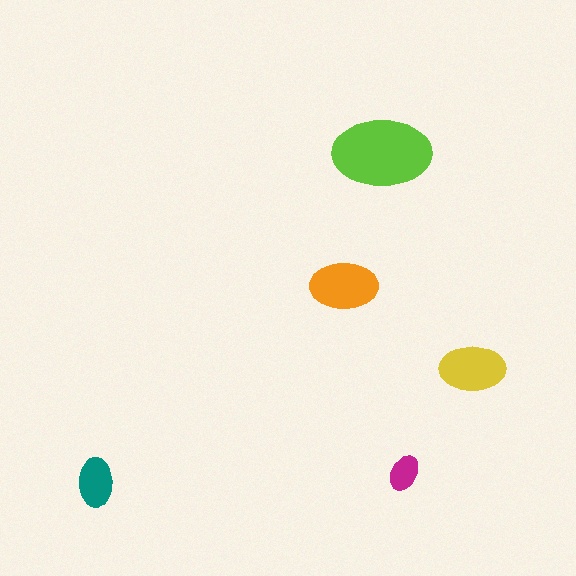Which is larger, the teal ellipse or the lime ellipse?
The lime one.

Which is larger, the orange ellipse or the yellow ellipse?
The orange one.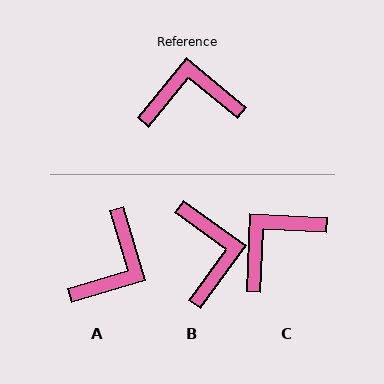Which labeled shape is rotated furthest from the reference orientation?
A, about 124 degrees away.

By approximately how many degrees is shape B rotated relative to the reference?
Approximately 86 degrees clockwise.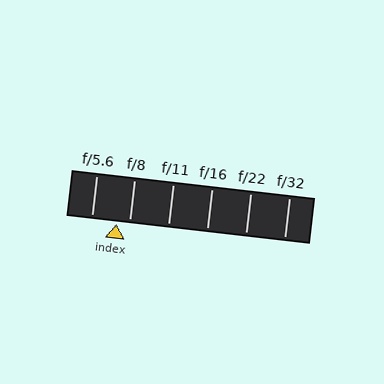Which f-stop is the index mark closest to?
The index mark is closest to f/8.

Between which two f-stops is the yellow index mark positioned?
The index mark is between f/5.6 and f/8.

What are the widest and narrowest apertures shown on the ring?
The widest aperture shown is f/5.6 and the narrowest is f/32.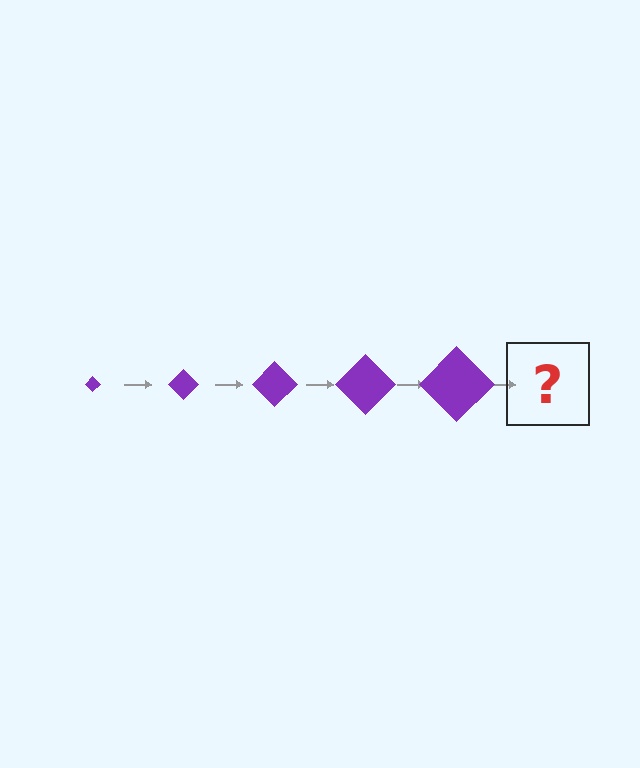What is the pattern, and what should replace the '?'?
The pattern is that the diamond gets progressively larger each step. The '?' should be a purple diamond, larger than the previous one.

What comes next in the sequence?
The next element should be a purple diamond, larger than the previous one.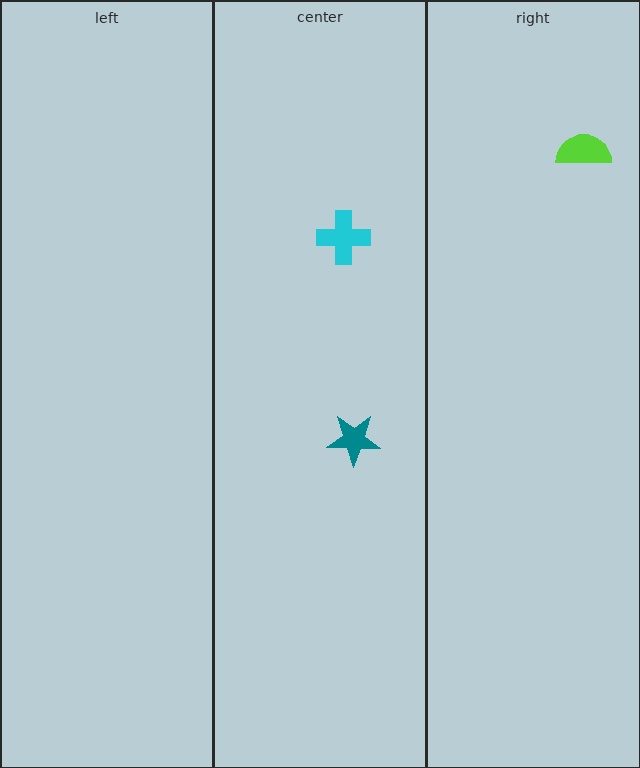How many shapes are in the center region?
2.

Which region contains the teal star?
The center region.